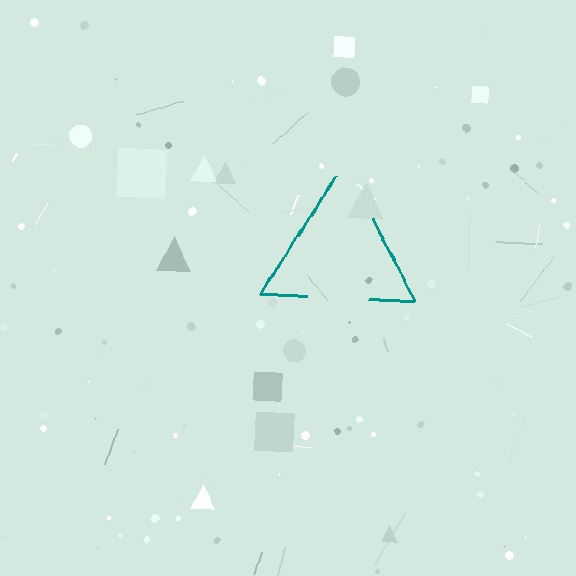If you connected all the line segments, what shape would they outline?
They would outline a triangle.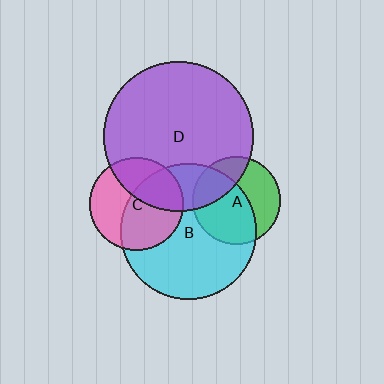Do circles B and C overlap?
Yes.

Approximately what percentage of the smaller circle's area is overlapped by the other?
Approximately 55%.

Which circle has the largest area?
Circle D (purple).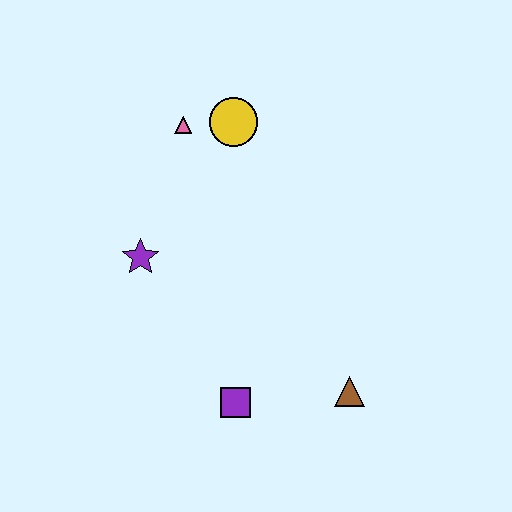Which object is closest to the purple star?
The pink triangle is closest to the purple star.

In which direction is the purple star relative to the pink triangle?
The purple star is below the pink triangle.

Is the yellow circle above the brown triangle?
Yes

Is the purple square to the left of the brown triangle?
Yes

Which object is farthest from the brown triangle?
The pink triangle is farthest from the brown triangle.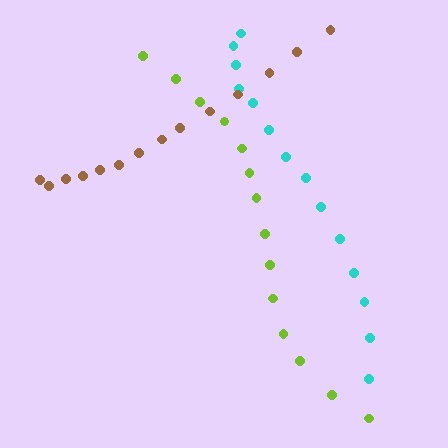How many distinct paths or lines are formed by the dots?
There are 3 distinct paths.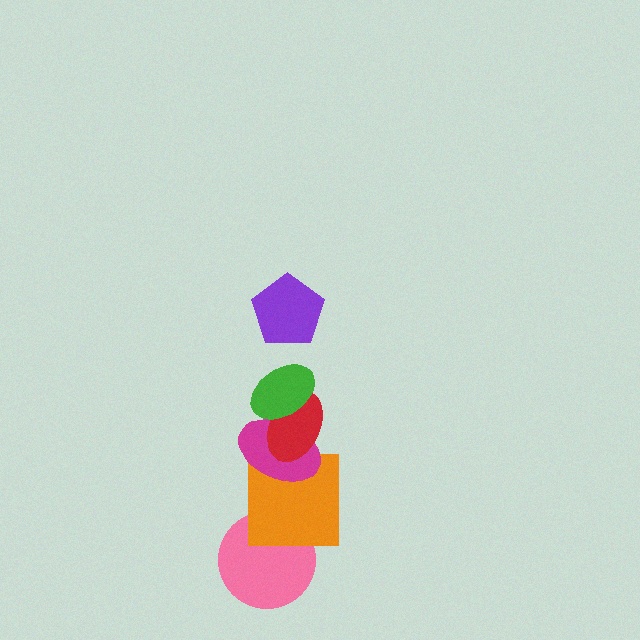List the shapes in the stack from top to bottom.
From top to bottom: the purple pentagon, the green ellipse, the red ellipse, the magenta ellipse, the orange square, the pink circle.